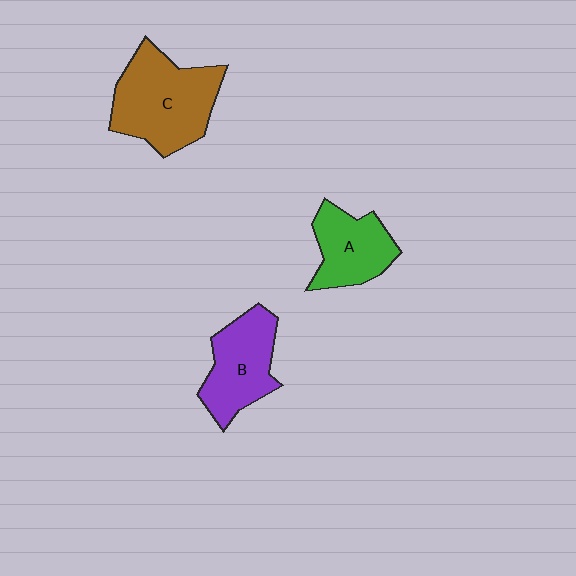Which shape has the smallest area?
Shape A (green).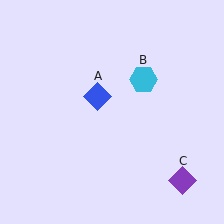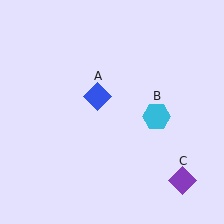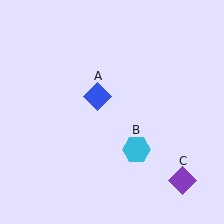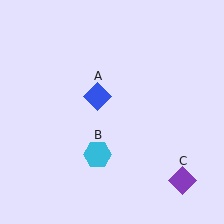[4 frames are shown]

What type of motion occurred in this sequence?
The cyan hexagon (object B) rotated clockwise around the center of the scene.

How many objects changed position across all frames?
1 object changed position: cyan hexagon (object B).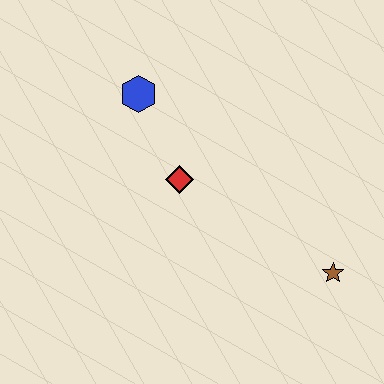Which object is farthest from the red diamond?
The brown star is farthest from the red diamond.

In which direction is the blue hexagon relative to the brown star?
The blue hexagon is to the left of the brown star.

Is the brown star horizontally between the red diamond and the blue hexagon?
No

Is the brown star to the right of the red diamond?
Yes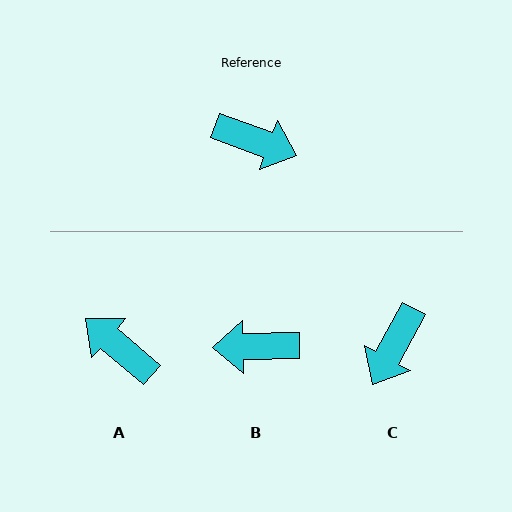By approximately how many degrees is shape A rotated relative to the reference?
Approximately 160 degrees counter-clockwise.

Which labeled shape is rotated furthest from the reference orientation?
A, about 160 degrees away.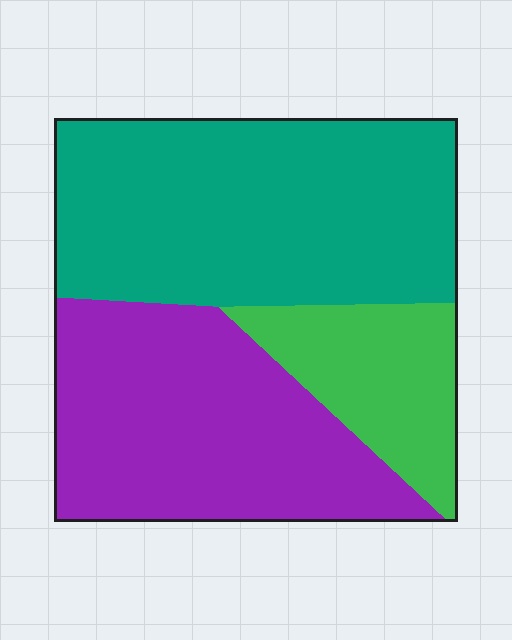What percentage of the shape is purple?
Purple takes up between a quarter and a half of the shape.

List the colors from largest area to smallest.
From largest to smallest: teal, purple, green.